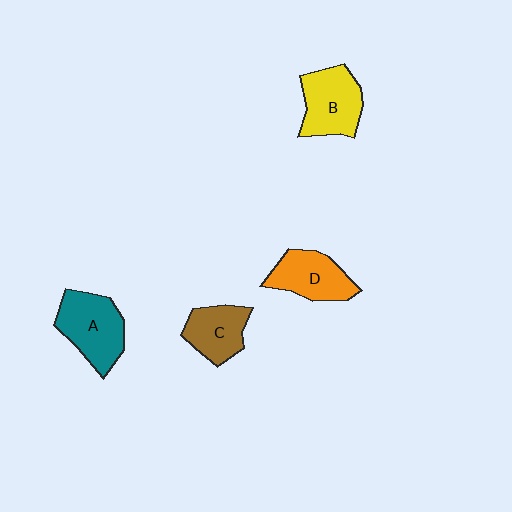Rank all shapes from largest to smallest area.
From largest to smallest: A (teal), B (yellow), D (orange), C (brown).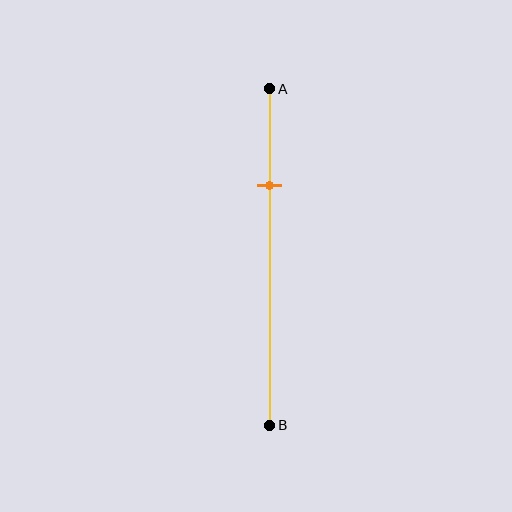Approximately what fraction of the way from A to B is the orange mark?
The orange mark is approximately 30% of the way from A to B.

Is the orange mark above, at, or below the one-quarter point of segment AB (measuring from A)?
The orange mark is below the one-quarter point of segment AB.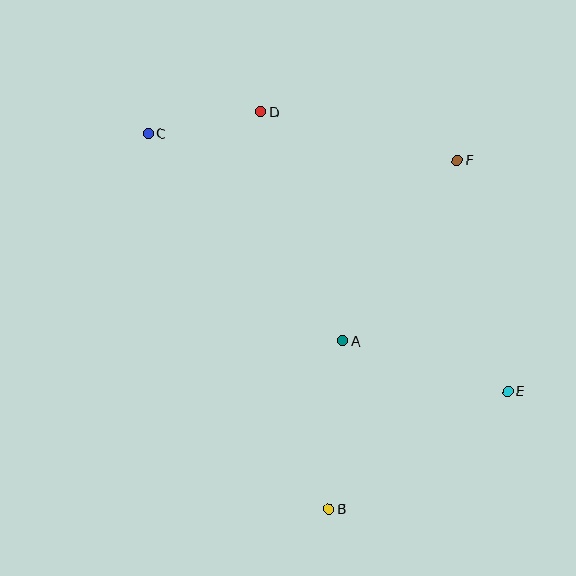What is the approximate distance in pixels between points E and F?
The distance between E and F is approximately 236 pixels.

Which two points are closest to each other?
Points C and D are closest to each other.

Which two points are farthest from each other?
Points C and E are farthest from each other.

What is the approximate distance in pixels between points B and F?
The distance between B and F is approximately 372 pixels.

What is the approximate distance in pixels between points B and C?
The distance between B and C is approximately 417 pixels.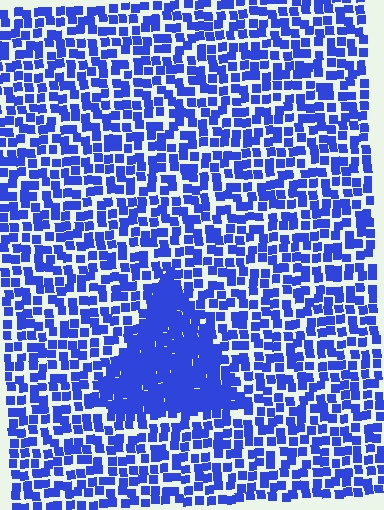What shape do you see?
I see a triangle.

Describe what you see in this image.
The image contains small blue elements arranged at two different densities. A triangle-shaped region is visible where the elements are more densely packed than the surrounding area.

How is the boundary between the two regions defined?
The boundary is defined by a change in element density (approximately 2.2x ratio). All elements are the same color, size, and shape.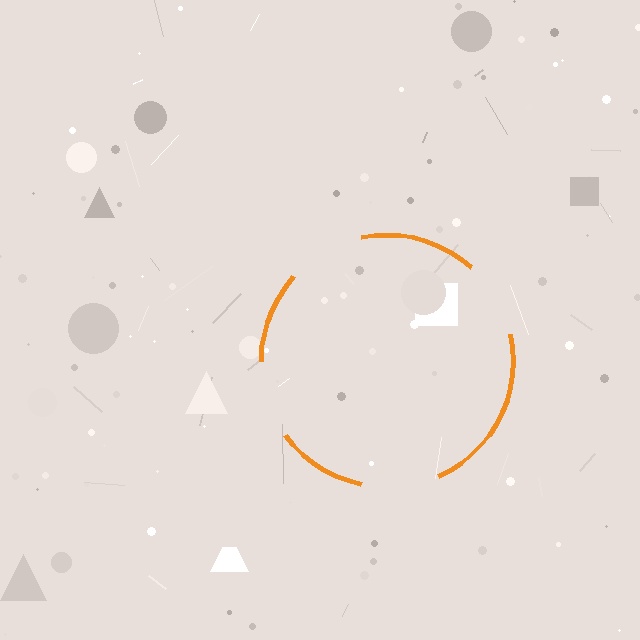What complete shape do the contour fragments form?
The contour fragments form a circle.